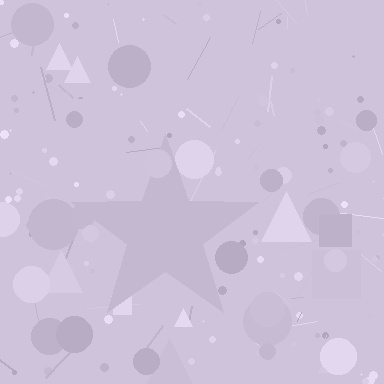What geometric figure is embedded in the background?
A star is embedded in the background.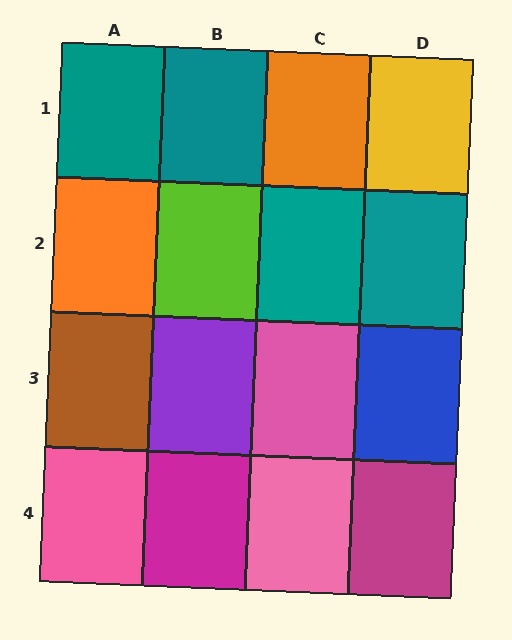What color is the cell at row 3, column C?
Pink.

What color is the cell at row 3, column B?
Purple.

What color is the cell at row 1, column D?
Yellow.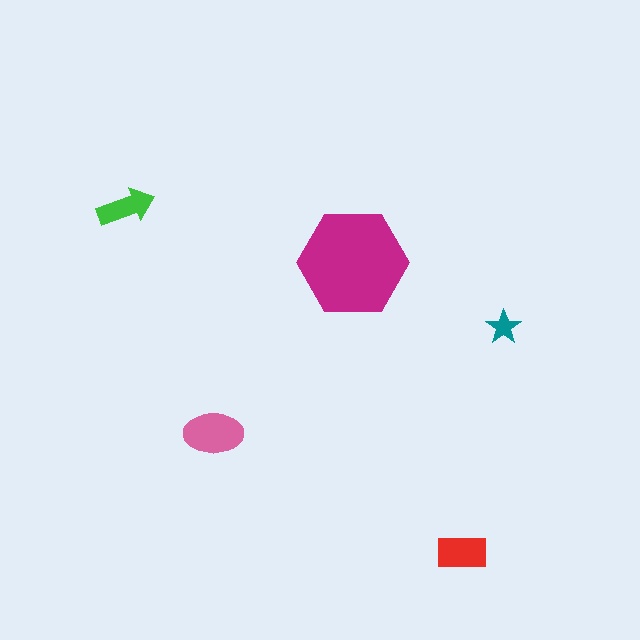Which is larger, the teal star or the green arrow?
The green arrow.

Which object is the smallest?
The teal star.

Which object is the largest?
The magenta hexagon.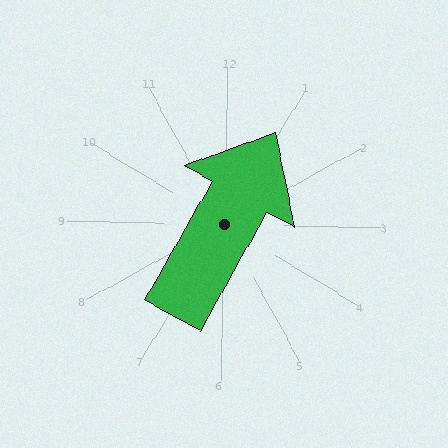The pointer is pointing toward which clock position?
Roughly 1 o'clock.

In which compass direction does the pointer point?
Northeast.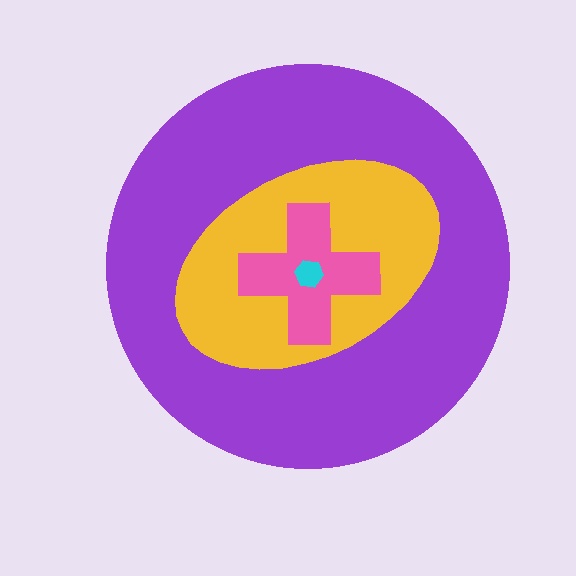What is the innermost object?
The cyan hexagon.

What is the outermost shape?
The purple circle.